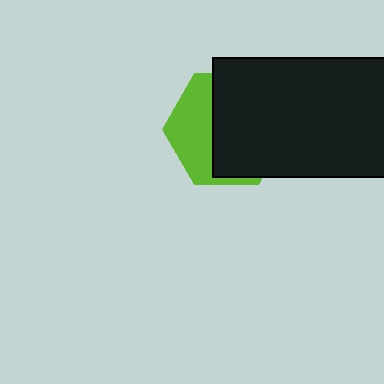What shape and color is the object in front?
The object in front is a black rectangle.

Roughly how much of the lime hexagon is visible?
A small part of it is visible (roughly 38%).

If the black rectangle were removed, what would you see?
You would see the complete lime hexagon.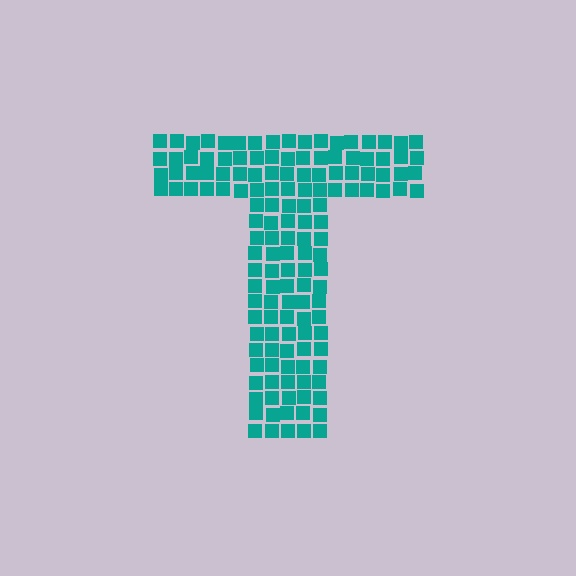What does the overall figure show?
The overall figure shows the letter T.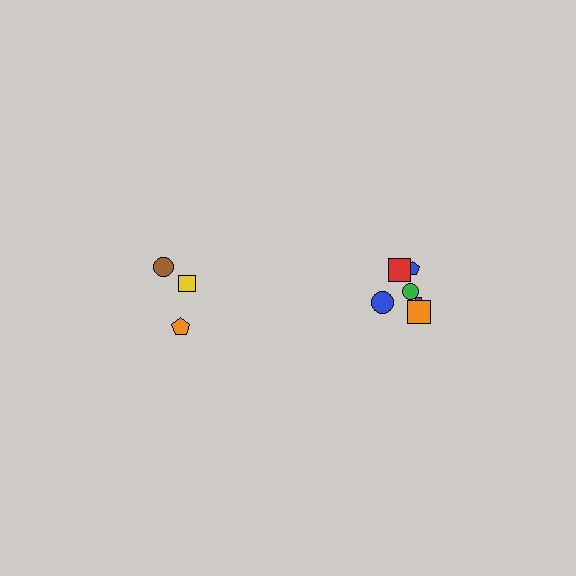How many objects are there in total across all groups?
There are 9 objects.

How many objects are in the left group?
There are 3 objects.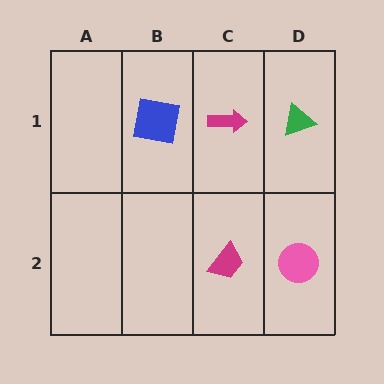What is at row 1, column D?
A green triangle.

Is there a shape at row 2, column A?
No, that cell is empty.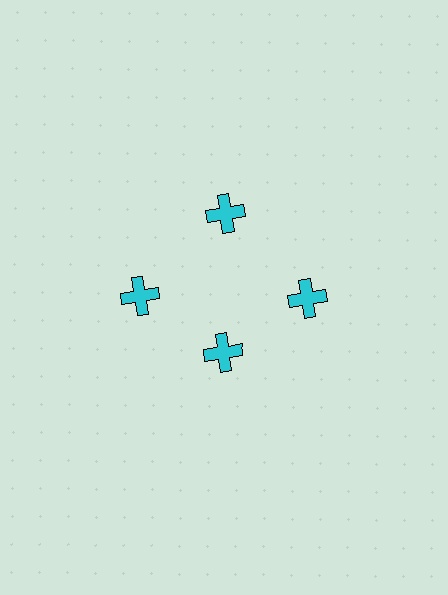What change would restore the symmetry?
The symmetry would be restored by moving it outward, back onto the ring so that all 4 crosses sit at equal angles and equal distance from the center.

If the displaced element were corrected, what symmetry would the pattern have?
It would have 4-fold rotational symmetry — the pattern would map onto itself every 90 degrees.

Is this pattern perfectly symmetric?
No. The 4 cyan crosses are arranged in a ring, but one element near the 6 o'clock position is pulled inward toward the center, breaking the 4-fold rotational symmetry.